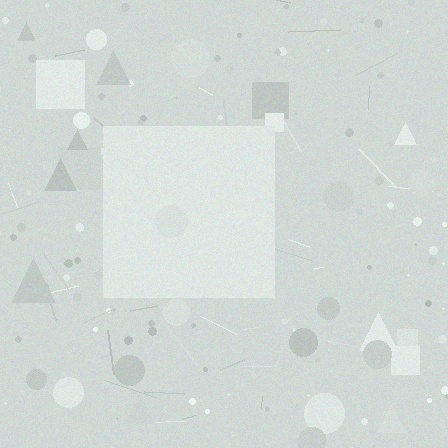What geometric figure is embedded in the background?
A square is embedded in the background.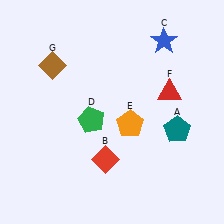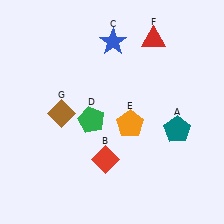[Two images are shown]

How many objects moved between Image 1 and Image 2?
3 objects moved between the two images.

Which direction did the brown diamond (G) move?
The brown diamond (G) moved down.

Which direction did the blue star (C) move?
The blue star (C) moved left.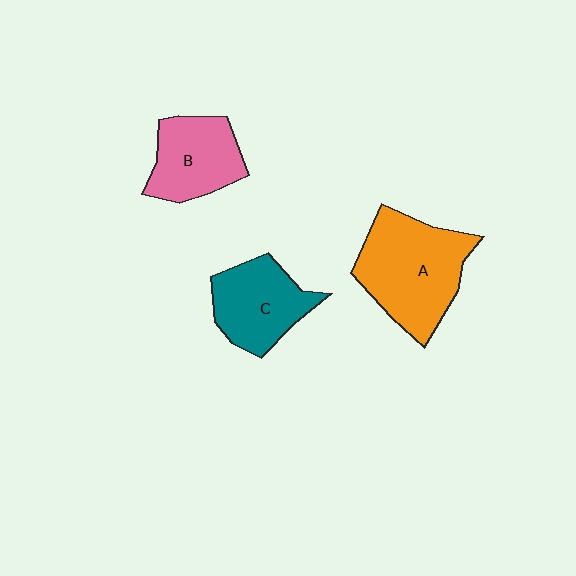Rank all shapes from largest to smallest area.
From largest to smallest: A (orange), C (teal), B (pink).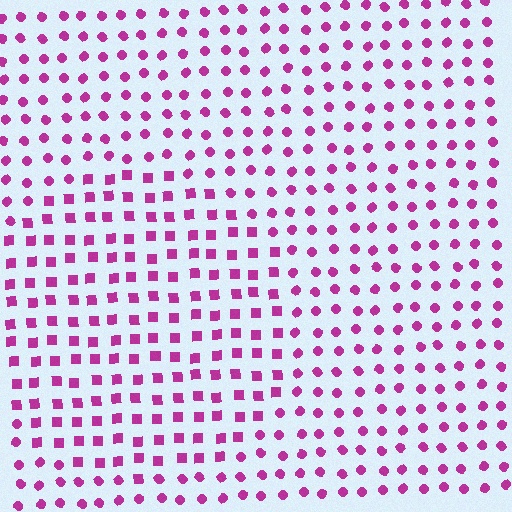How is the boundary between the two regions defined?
The boundary is defined by a change in element shape: squares inside vs. circles outside. All elements share the same color and spacing.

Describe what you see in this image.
The image is filled with small magenta elements arranged in a uniform grid. A circle-shaped region contains squares, while the surrounding area contains circles. The boundary is defined purely by the change in element shape.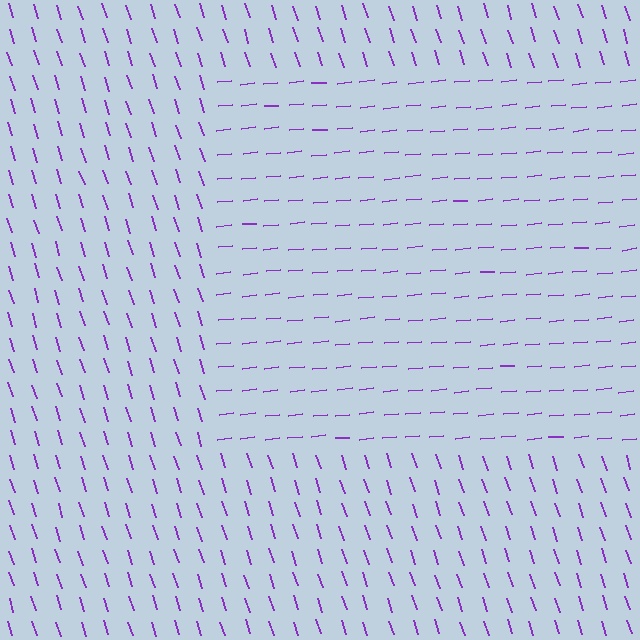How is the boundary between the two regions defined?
The boundary is defined purely by a change in line orientation (approximately 78 degrees difference). All lines are the same color and thickness.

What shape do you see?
I see a rectangle.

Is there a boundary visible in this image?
Yes, there is a texture boundary formed by a change in line orientation.